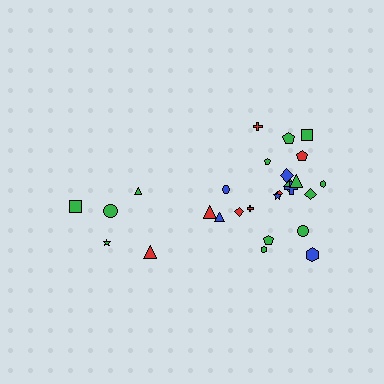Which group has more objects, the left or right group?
The right group.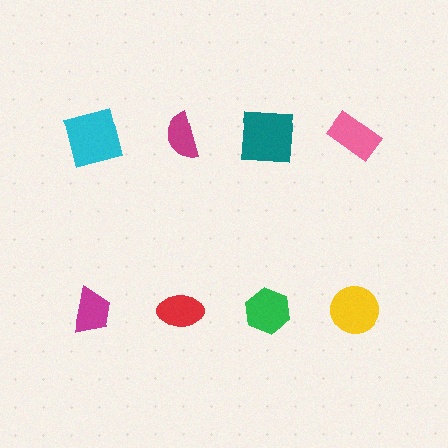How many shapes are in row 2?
4 shapes.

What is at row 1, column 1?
A cyan square.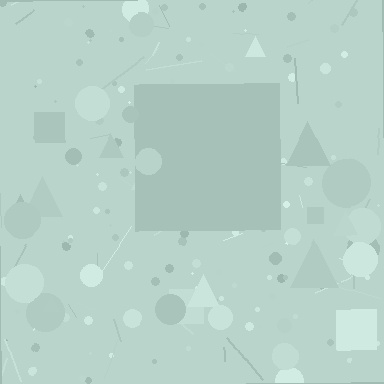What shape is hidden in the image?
A square is hidden in the image.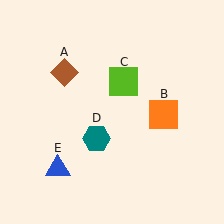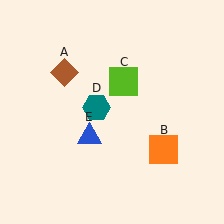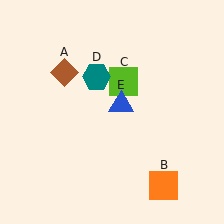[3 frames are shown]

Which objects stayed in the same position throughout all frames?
Brown diamond (object A) and lime square (object C) remained stationary.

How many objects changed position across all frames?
3 objects changed position: orange square (object B), teal hexagon (object D), blue triangle (object E).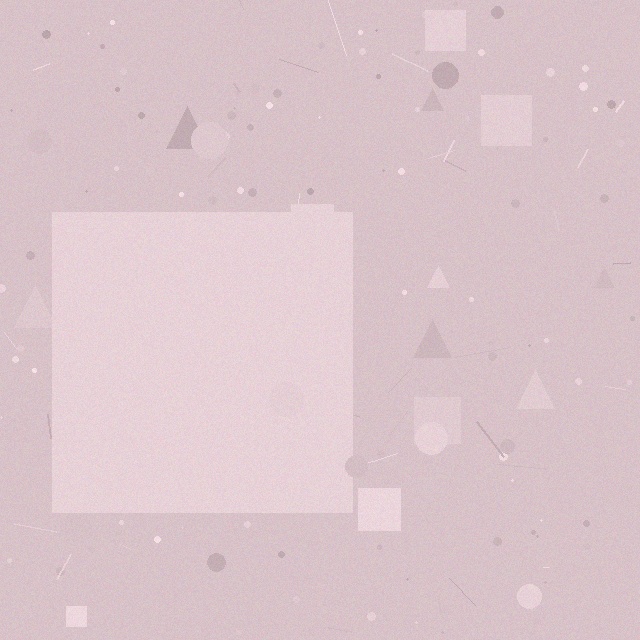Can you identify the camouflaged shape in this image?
The camouflaged shape is a square.